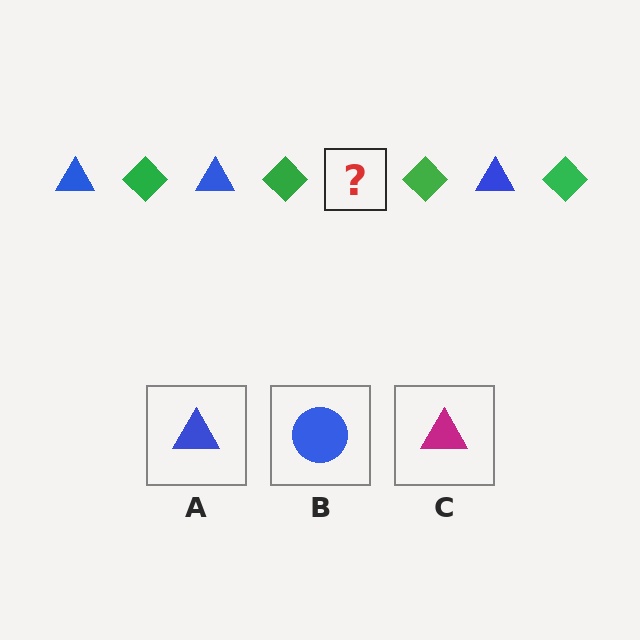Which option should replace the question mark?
Option A.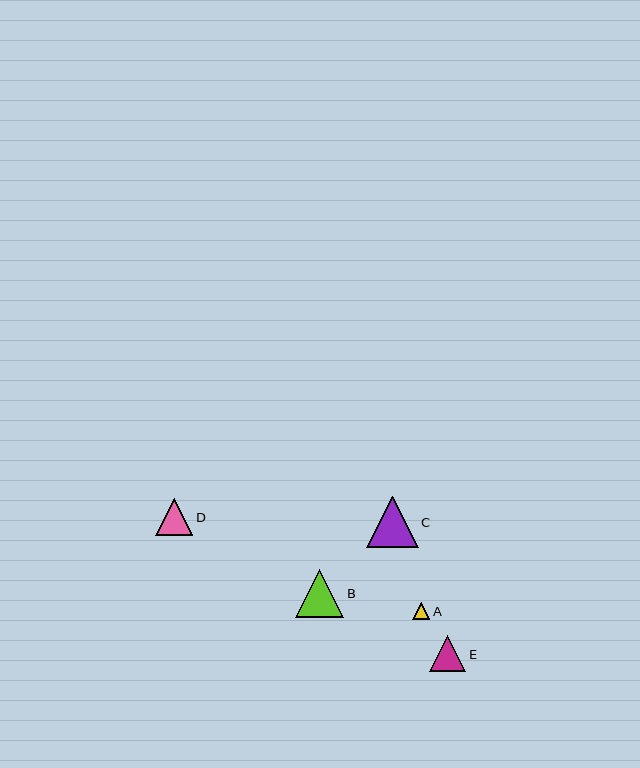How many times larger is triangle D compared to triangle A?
Triangle D is approximately 2.2 times the size of triangle A.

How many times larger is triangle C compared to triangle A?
Triangle C is approximately 3.0 times the size of triangle A.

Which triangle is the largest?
Triangle C is the largest with a size of approximately 52 pixels.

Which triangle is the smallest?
Triangle A is the smallest with a size of approximately 17 pixels.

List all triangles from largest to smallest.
From largest to smallest: C, B, D, E, A.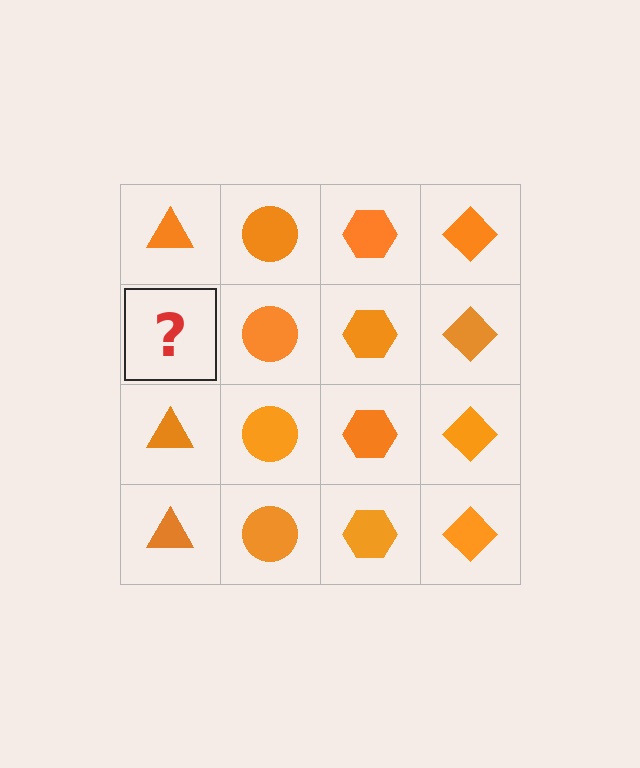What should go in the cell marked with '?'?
The missing cell should contain an orange triangle.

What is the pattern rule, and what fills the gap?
The rule is that each column has a consistent shape. The gap should be filled with an orange triangle.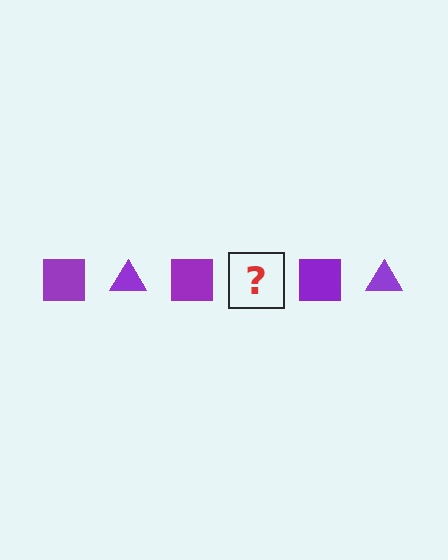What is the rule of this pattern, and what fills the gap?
The rule is that the pattern cycles through square, triangle shapes in purple. The gap should be filled with a purple triangle.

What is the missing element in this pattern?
The missing element is a purple triangle.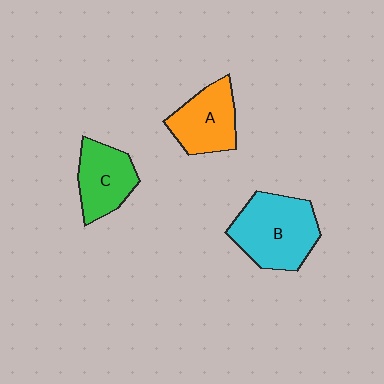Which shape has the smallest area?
Shape C (green).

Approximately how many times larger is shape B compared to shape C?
Approximately 1.5 times.